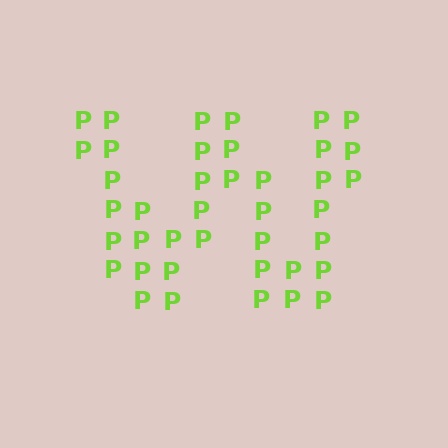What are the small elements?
The small elements are letter P's.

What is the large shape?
The large shape is the letter W.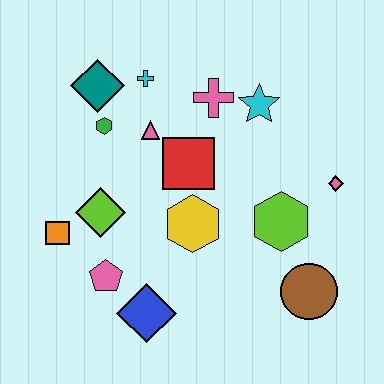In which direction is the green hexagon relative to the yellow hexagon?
The green hexagon is above the yellow hexagon.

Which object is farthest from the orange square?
The pink diamond is farthest from the orange square.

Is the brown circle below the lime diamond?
Yes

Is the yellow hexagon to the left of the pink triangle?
No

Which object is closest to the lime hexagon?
The pink diamond is closest to the lime hexagon.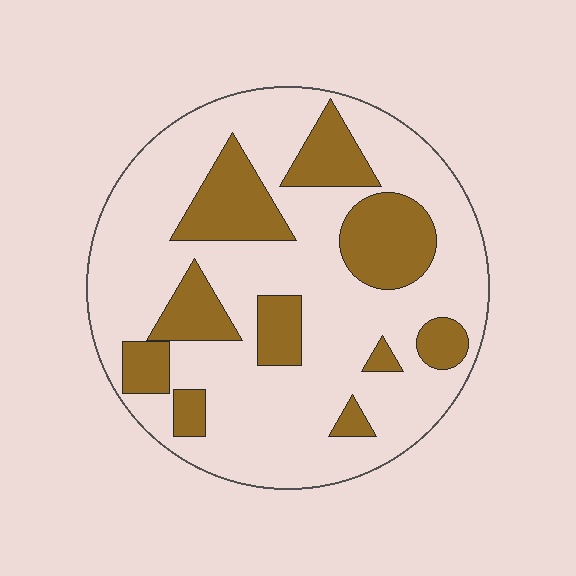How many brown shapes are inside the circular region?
10.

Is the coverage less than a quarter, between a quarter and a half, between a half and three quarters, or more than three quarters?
Between a quarter and a half.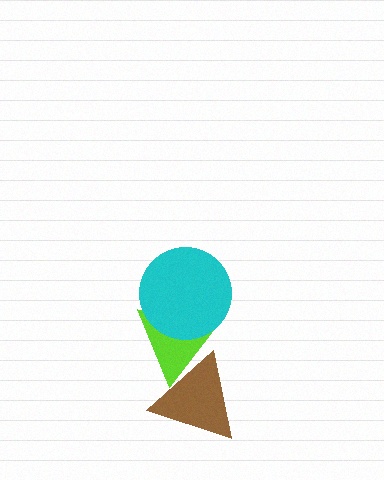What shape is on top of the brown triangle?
The lime triangle is on top of the brown triangle.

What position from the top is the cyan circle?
The cyan circle is 1st from the top.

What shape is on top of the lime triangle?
The cyan circle is on top of the lime triangle.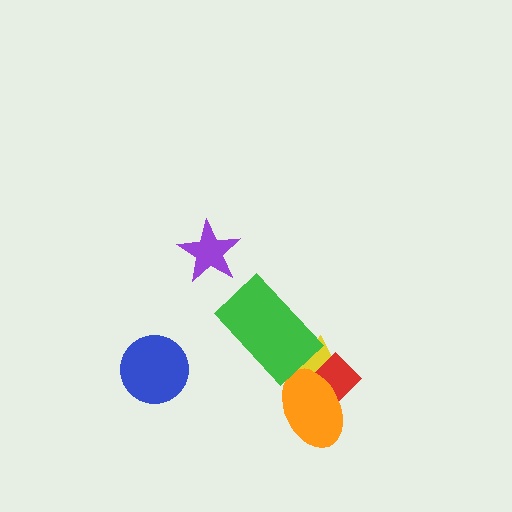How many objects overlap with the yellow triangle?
3 objects overlap with the yellow triangle.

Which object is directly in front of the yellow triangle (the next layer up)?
The red diamond is directly in front of the yellow triangle.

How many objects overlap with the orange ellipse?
2 objects overlap with the orange ellipse.